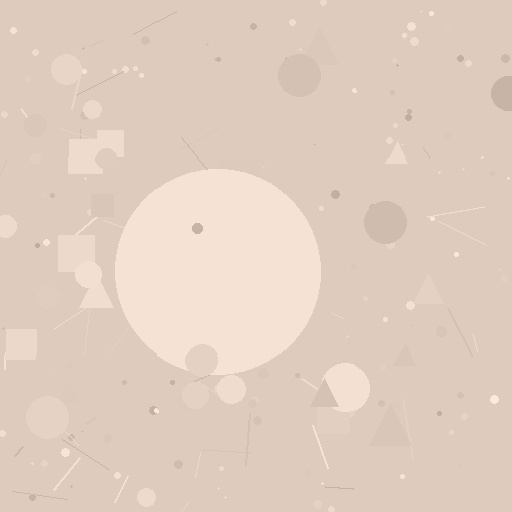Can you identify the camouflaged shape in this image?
The camouflaged shape is a circle.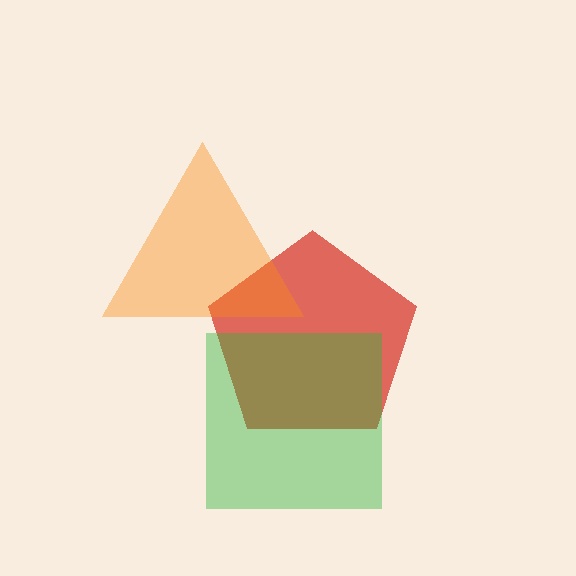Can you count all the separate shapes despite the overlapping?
Yes, there are 3 separate shapes.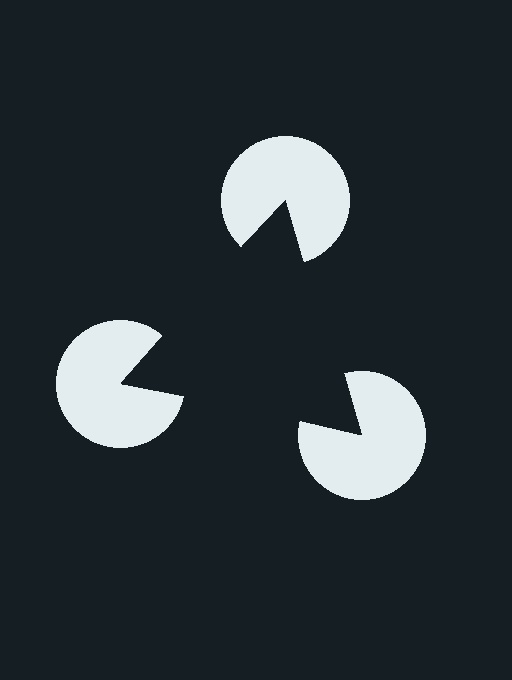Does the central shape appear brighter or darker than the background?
It typically appears slightly darker than the background, even though no actual brightness change is drawn.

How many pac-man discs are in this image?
There are 3 — one at each vertex of the illusory triangle.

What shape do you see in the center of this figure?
An illusory triangle — its edges are inferred from the aligned wedge cuts in the pac-man discs, not physically drawn.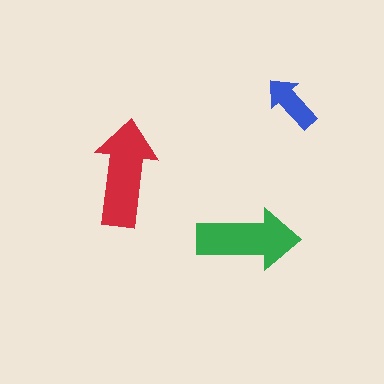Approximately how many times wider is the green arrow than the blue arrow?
About 1.5 times wider.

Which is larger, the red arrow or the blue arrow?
The red one.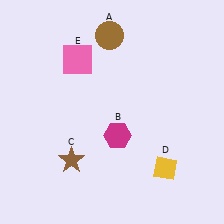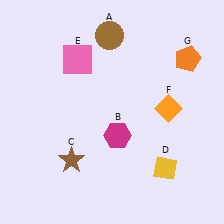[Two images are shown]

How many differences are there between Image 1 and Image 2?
There are 2 differences between the two images.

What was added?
An orange diamond (F), an orange pentagon (G) were added in Image 2.